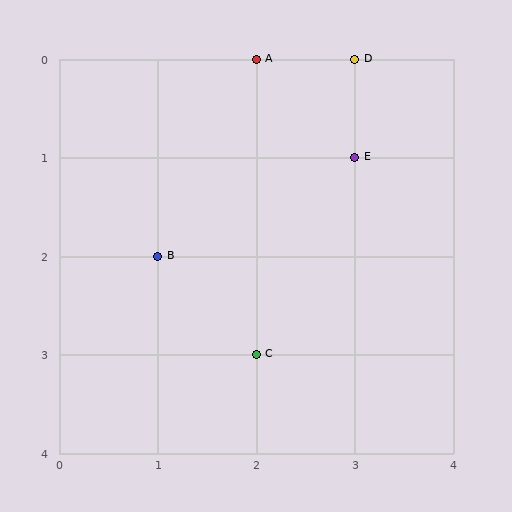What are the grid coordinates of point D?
Point D is at grid coordinates (3, 0).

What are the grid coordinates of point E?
Point E is at grid coordinates (3, 1).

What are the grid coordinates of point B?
Point B is at grid coordinates (1, 2).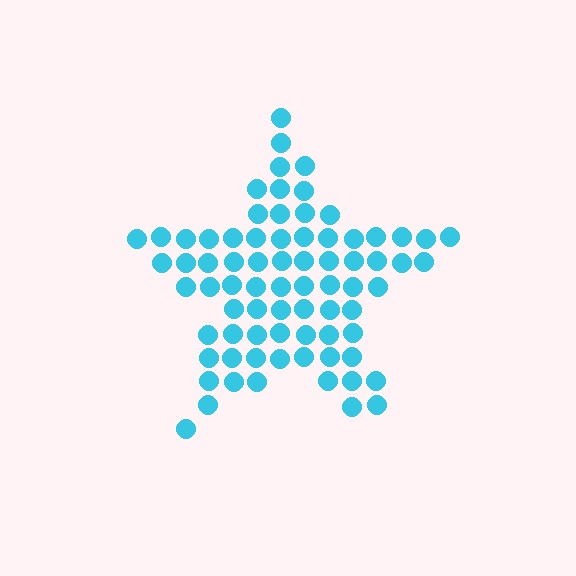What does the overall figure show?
The overall figure shows a star.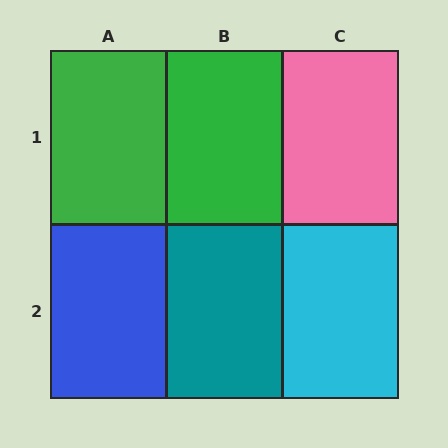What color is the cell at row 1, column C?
Pink.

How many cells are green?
2 cells are green.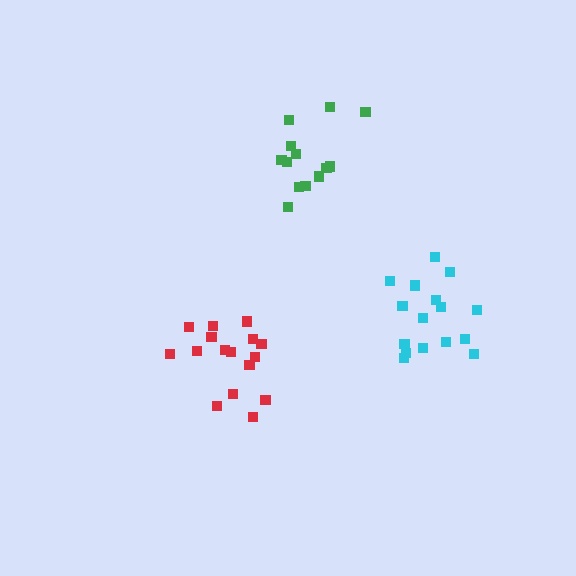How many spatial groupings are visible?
There are 3 spatial groupings.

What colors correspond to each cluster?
The clusters are colored: cyan, green, red.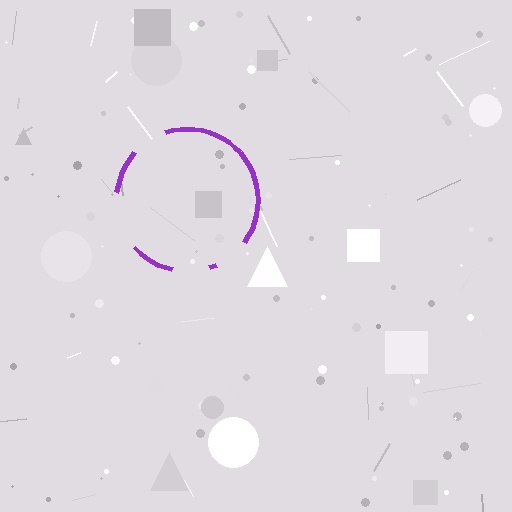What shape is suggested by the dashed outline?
The dashed outline suggests a circle.